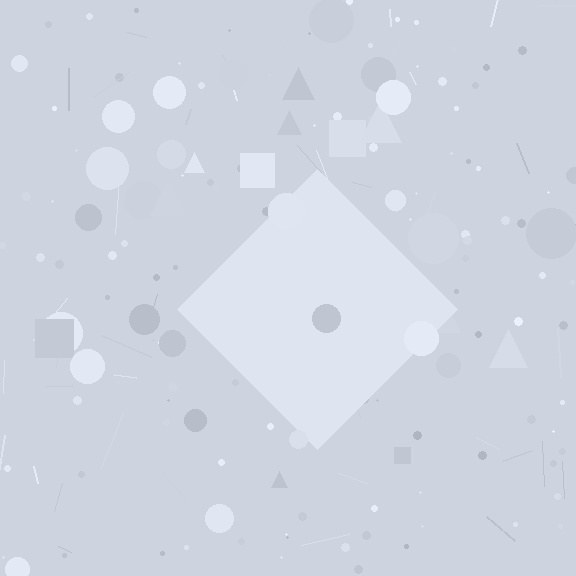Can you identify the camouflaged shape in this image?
The camouflaged shape is a diamond.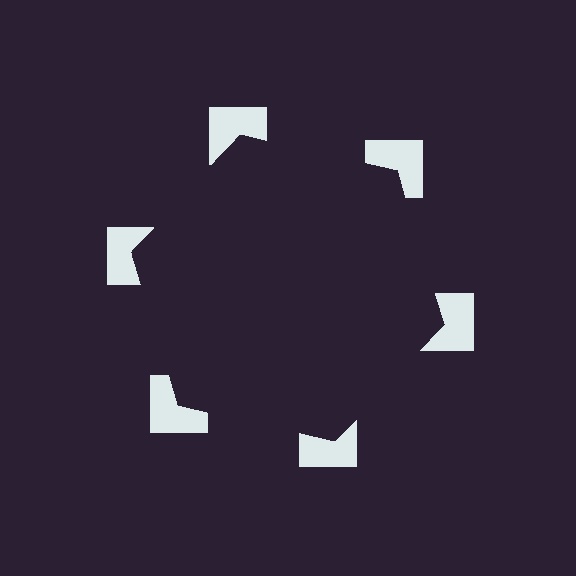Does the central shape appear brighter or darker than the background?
It typically appears slightly darker than the background, even though no actual brightness change is drawn.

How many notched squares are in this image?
There are 6 — one at each vertex of the illusory hexagon.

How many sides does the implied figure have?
6 sides.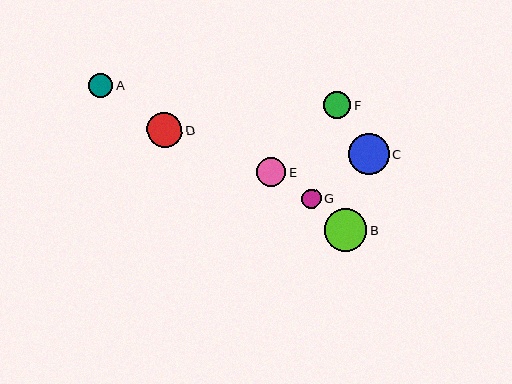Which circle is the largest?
Circle B is the largest with a size of approximately 42 pixels.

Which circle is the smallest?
Circle G is the smallest with a size of approximately 19 pixels.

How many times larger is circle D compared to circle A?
Circle D is approximately 1.5 times the size of circle A.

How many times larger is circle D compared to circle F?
Circle D is approximately 1.3 times the size of circle F.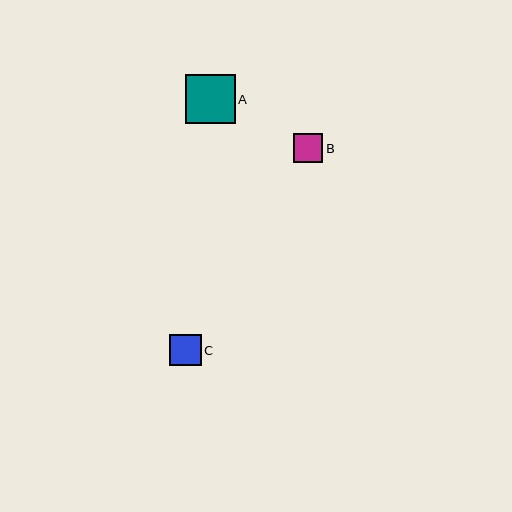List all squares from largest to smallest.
From largest to smallest: A, C, B.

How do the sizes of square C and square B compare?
Square C and square B are approximately the same size.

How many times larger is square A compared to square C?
Square A is approximately 1.6 times the size of square C.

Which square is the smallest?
Square B is the smallest with a size of approximately 29 pixels.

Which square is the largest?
Square A is the largest with a size of approximately 49 pixels.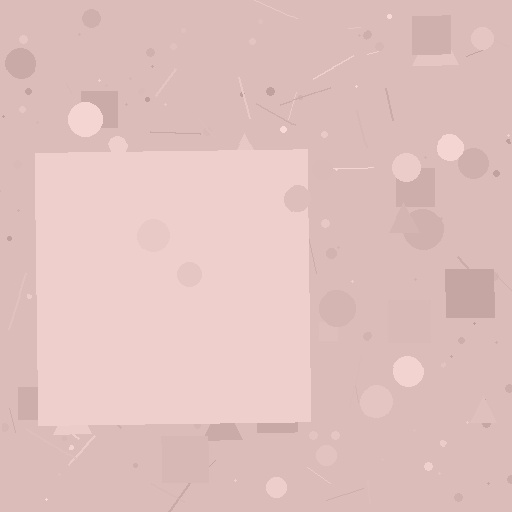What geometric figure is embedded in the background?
A square is embedded in the background.